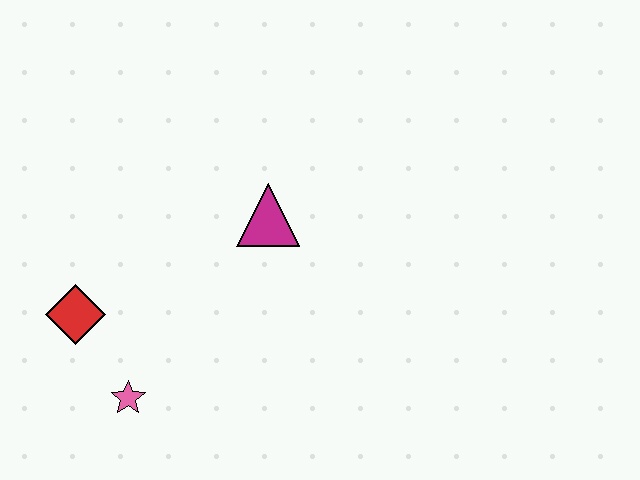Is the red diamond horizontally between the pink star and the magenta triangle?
No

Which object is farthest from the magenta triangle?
The pink star is farthest from the magenta triangle.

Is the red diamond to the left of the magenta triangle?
Yes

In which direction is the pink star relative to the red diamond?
The pink star is below the red diamond.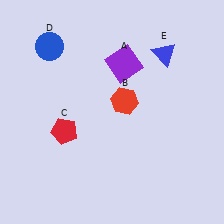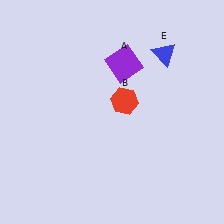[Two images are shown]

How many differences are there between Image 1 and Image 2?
There are 2 differences between the two images.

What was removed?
The red pentagon (C), the blue circle (D) were removed in Image 2.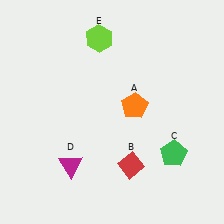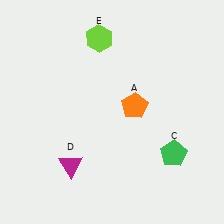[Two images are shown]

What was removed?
The red diamond (B) was removed in Image 2.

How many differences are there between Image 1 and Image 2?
There is 1 difference between the two images.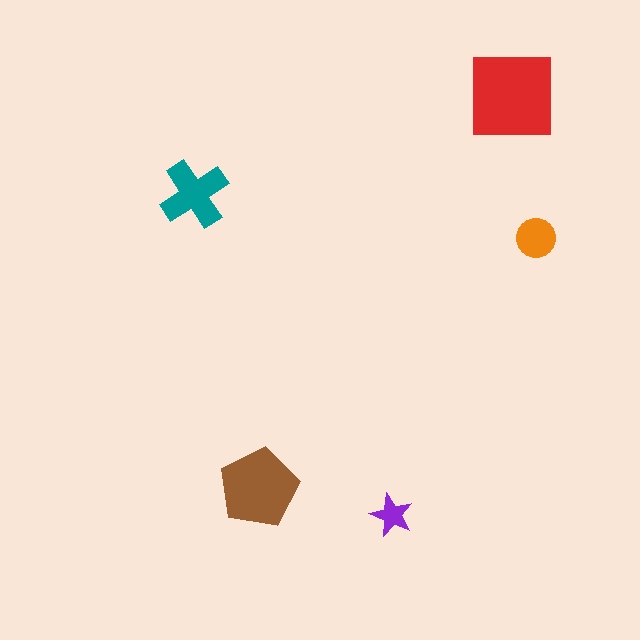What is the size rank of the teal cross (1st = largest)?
3rd.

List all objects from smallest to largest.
The purple star, the orange circle, the teal cross, the brown pentagon, the red square.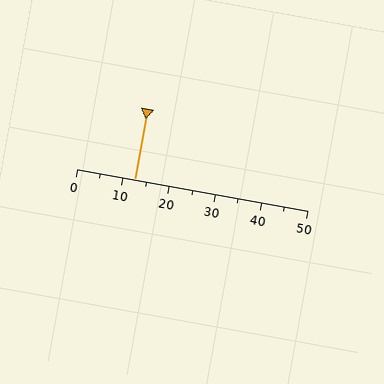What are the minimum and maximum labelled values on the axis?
The axis runs from 0 to 50.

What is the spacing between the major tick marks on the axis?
The major ticks are spaced 10 apart.